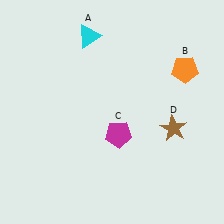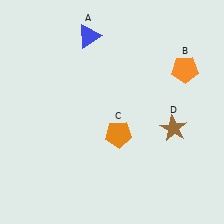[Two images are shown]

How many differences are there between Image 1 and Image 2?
There are 2 differences between the two images.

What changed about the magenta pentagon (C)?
In Image 1, C is magenta. In Image 2, it changed to orange.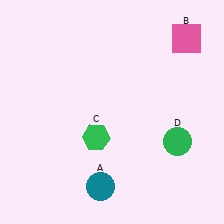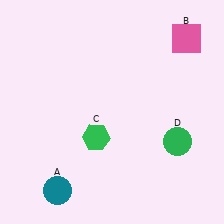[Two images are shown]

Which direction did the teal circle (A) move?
The teal circle (A) moved left.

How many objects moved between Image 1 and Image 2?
1 object moved between the two images.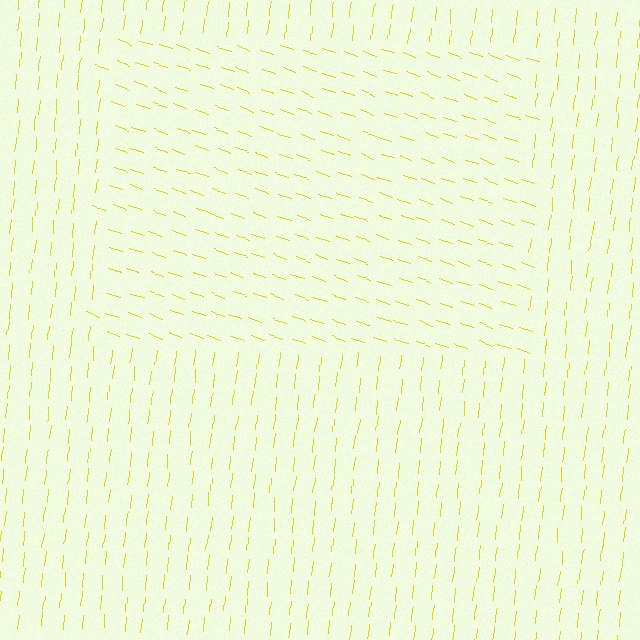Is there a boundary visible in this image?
Yes, there is a texture boundary formed by a change in line orientation.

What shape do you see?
I see a rectangle.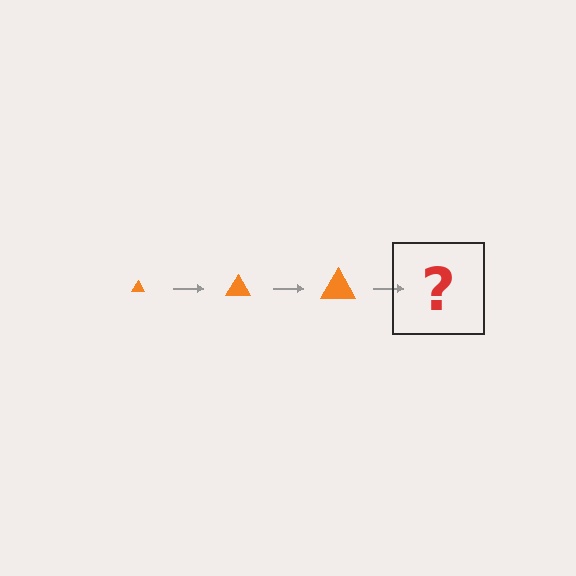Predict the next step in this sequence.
The next step is an orange triangle, larger than the previous one.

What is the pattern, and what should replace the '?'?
The pattern is that the triangle gets progressively larger each step. The '?' should be an orange triangle, larger than the previous one.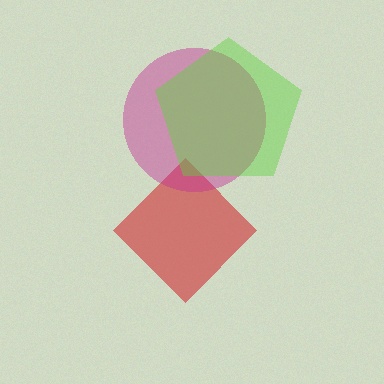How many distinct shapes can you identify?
There are 3 distinct shapes: a red diamond, a magenta circle, a lime pentagon.